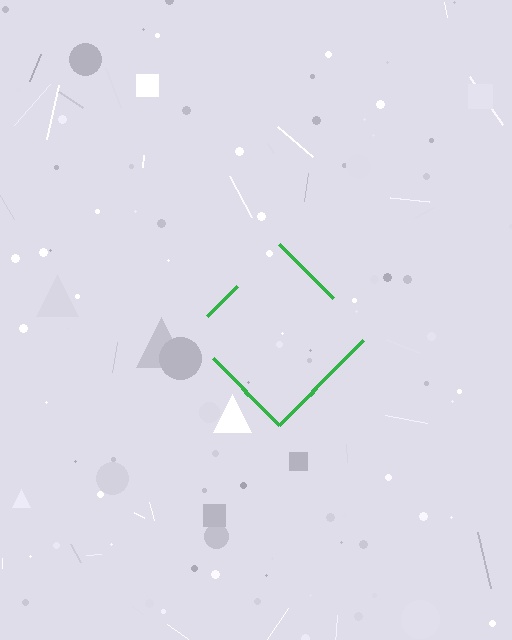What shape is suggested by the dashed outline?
The dashed outline suggests a diamond.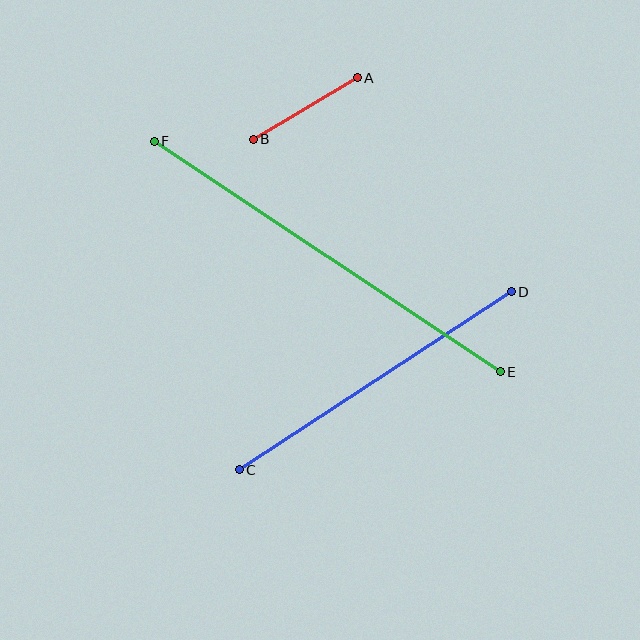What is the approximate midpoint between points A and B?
The midpoint is at approximately (305, 109) pixels.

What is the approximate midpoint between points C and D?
The midpoint is at approximately (375, 381) pixels.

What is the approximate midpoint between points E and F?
The midpoint is at approximately (327, 256) pixels.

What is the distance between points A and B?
The distance is approximately 121 pixels.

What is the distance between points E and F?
The distance is approximately 416 pixels.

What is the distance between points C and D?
The distance is approximately 325 pixels.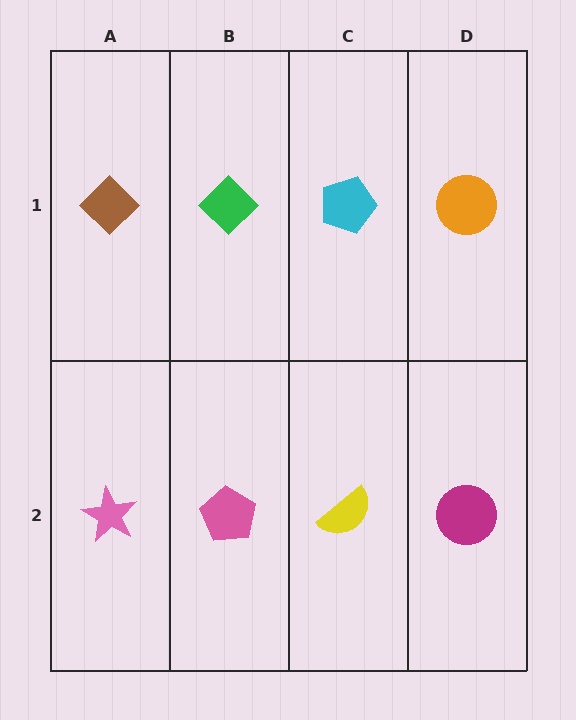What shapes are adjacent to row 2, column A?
A brown diamond (row 1, column A), a pink pentagon (row 2, column B).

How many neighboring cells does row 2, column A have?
2.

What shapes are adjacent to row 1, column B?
A pink pentagon (row 2, column B), a brown diamond (row 1, column A), a cyan pentagon (row 1, column C).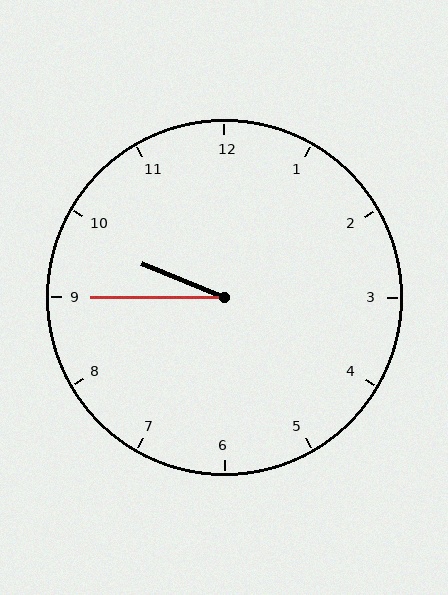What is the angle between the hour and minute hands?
Approximately 22 degrees.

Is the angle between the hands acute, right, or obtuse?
It is acute.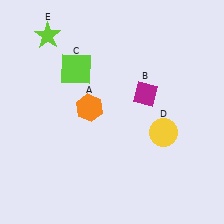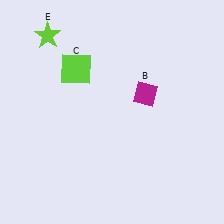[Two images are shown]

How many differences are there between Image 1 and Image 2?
There are 2 differences between the two images.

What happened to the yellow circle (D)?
The yellow circle (D) was removed in Image 2. It was in the bottom-right area of Image 1.